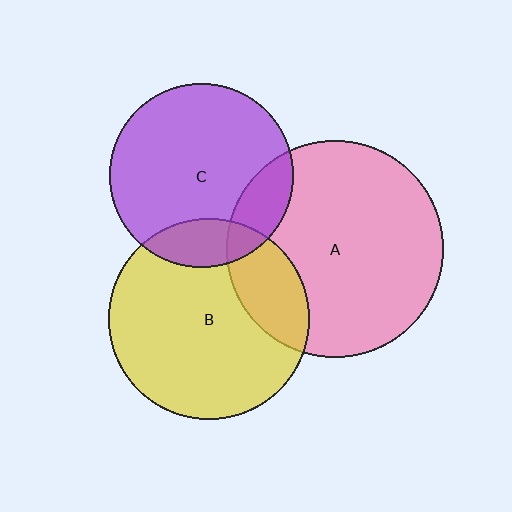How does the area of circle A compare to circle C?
Approximately 1.4 times.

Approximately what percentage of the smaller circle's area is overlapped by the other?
Approximately 15%.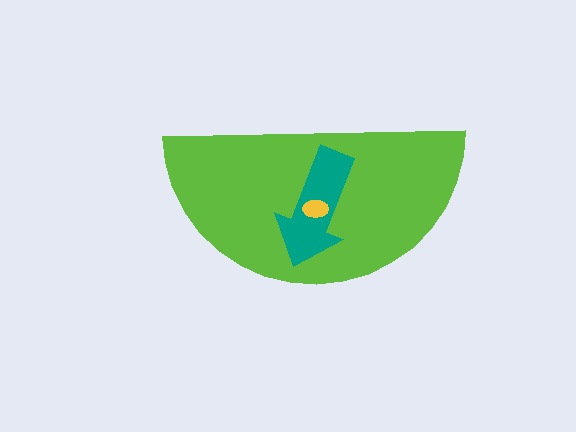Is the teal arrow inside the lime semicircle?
Yes.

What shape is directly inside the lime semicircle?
The teal arrow.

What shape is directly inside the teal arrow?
The yellow ellipse.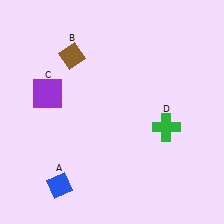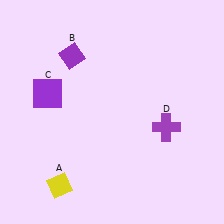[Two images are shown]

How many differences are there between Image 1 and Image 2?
There are 3 differences between the two images.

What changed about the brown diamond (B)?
In Image 1, B is brown. In Image 2, it changed to purple.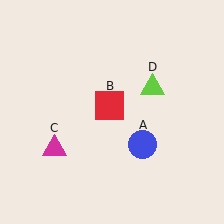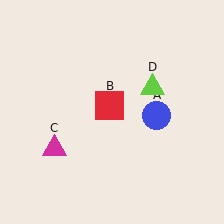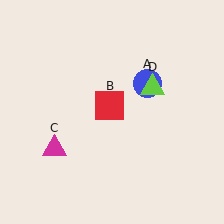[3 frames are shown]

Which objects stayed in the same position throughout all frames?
Red square (object B) and magenta triangle (object C) and lime triangle (object D) remained stationary.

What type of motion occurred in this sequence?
The blue circle (object A) rotated counterclockwise around the center of the scene.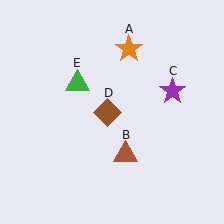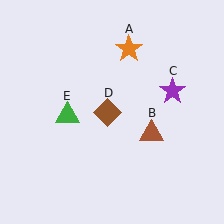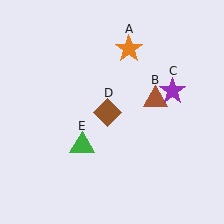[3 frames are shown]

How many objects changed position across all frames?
2 objects changed position: brown triangle (object B), green triangle (object E).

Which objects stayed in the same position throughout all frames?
Orange star (object A) and purple star (object C) and brown diamond (object D) remained stationary.